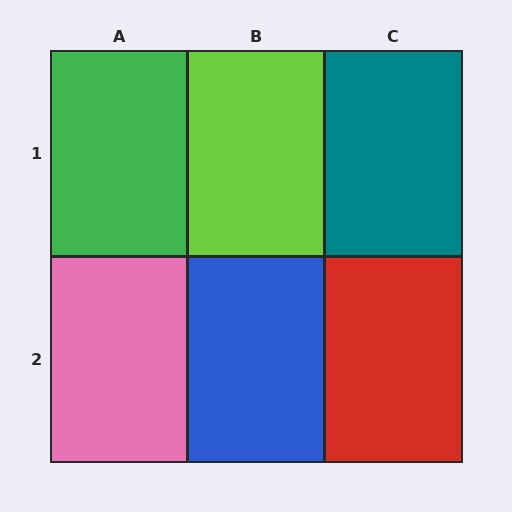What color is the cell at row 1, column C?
Teal.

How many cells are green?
1 cell is green.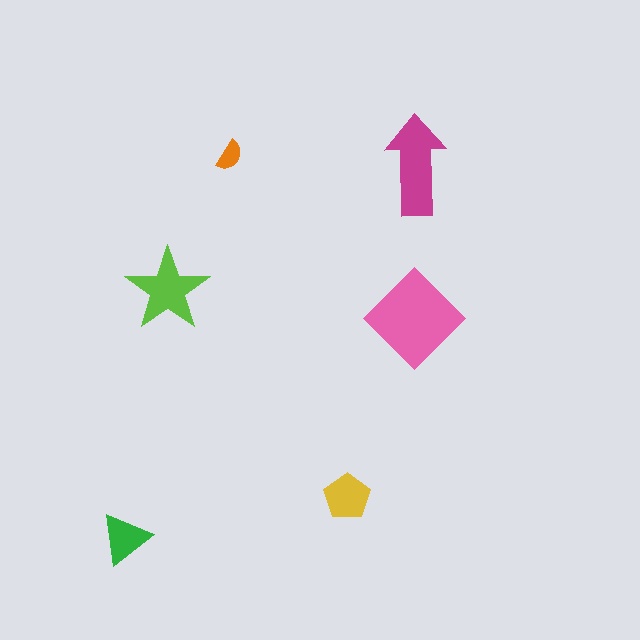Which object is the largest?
The pink diamond.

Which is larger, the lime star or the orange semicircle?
The lime star.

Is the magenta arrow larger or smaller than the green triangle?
Larger.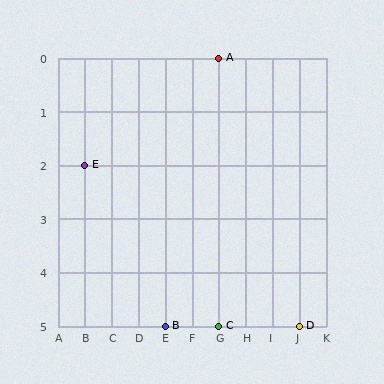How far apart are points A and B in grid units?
Points A and B are 2 columns and 5 rows apart (about 5.4 grid units diagonally).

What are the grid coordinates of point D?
Point D is at grid coordinates (J, 5).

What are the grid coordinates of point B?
Point B is at grid coordinates (E, 5).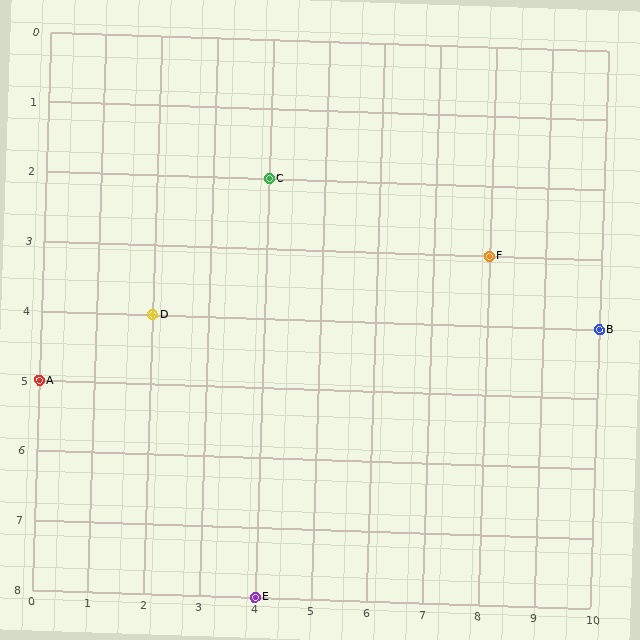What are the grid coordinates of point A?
Point A is at grid coordinates (0, 5).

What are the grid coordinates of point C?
Point C is at grid coordinates (4, 2).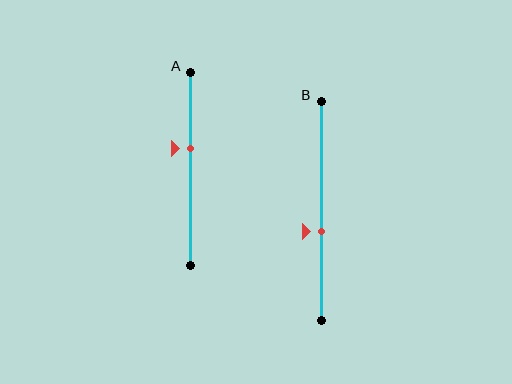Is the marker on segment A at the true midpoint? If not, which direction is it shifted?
No, the marker on segment A is shifted upward by about 10% of the segment length.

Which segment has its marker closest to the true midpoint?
Segment B has its marker closest to the true midpoint.